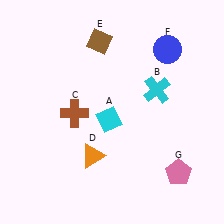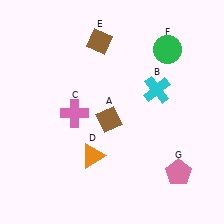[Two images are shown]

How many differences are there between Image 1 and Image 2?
There are 3 differences between the two images.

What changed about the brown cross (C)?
In Image 1, C is brown. In Image 2, it changed to pink.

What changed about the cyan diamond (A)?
In Image 1, A is cyan. In Image 2, it changed to brown.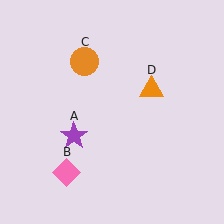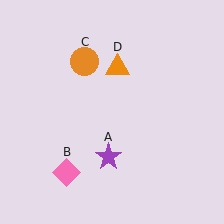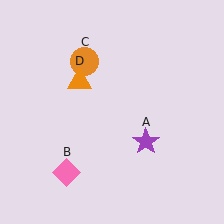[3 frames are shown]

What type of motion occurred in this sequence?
The purple star (object A), orange triangle (object D) rotated counterclockwise around the center of the scene.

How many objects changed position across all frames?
2 objects changed position: purple star (object A), orange triangle (object D).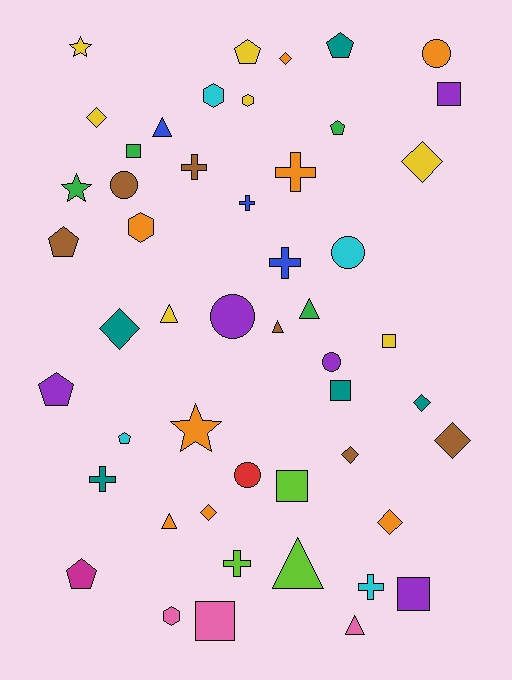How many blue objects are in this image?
There are 3 blue objects.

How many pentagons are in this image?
There are 7 pentagons.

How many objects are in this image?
There are 50 objects.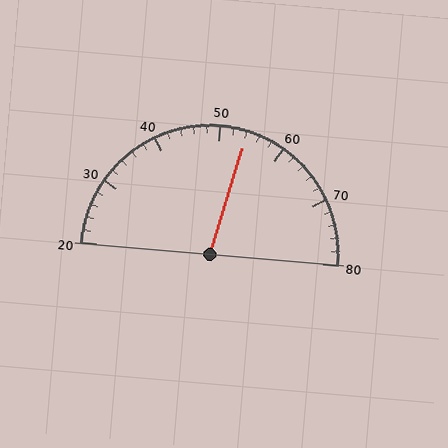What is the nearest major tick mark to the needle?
The nearest major tick mark is 50.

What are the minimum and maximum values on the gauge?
The gauge ranges from 20 to 80.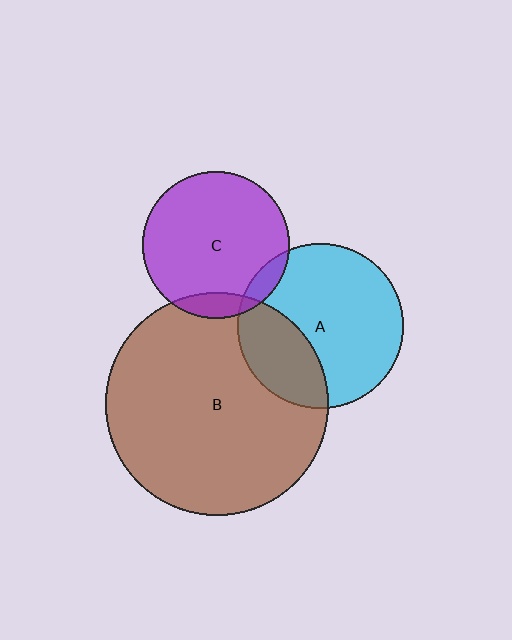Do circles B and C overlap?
Yes.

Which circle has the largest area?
Circle B (brown).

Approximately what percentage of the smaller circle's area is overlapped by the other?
Approximately 10%.